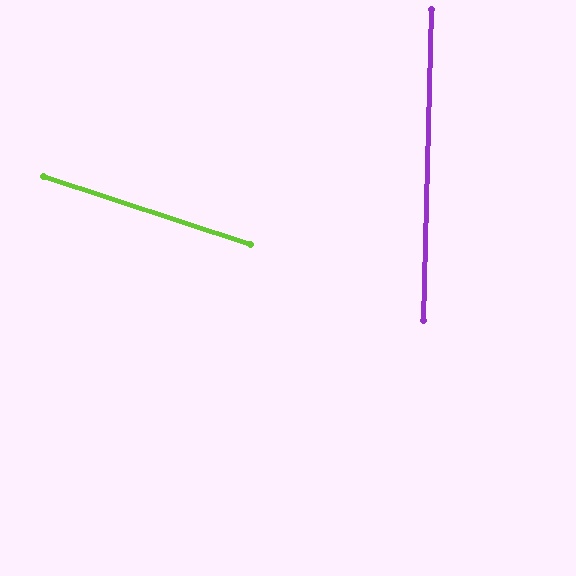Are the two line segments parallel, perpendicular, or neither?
Neither parallel nor perpendicular — they differ by about 73°.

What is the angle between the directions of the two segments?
Approximately 73 degrees.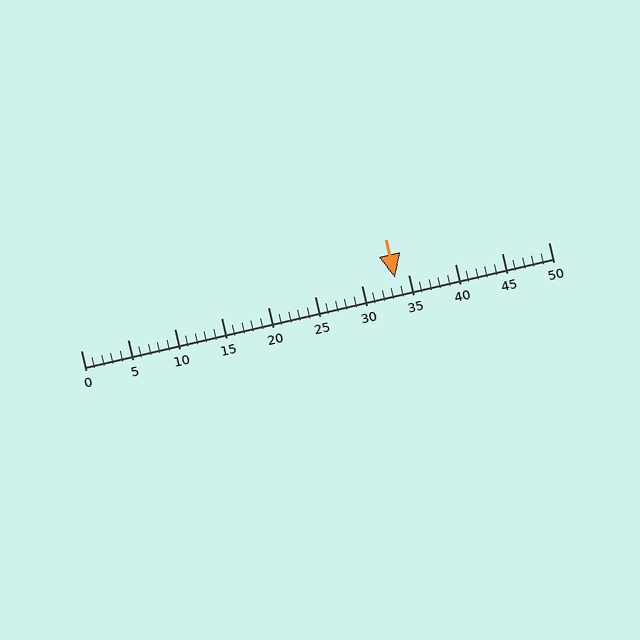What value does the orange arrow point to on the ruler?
The orange arrow points to approximately 34.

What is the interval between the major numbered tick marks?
The major tick marks are spaced 5 units apart.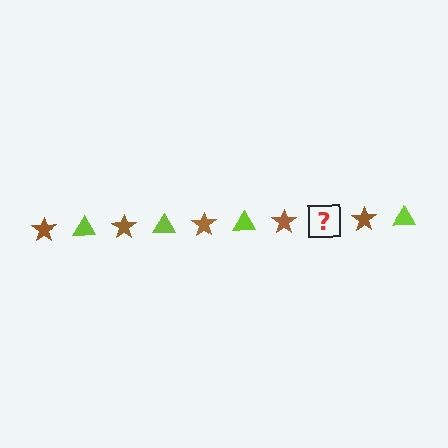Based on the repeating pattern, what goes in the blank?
The blank should be a lime triangle.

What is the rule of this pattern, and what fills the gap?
The rule is that the pattern alternates between brown star and lime triangle. The gap should be filled with a lime triangle.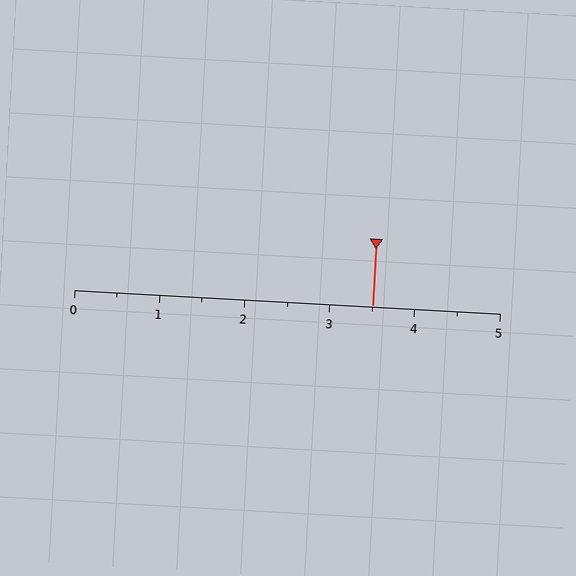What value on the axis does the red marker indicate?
The marker indicates approximately 3.5.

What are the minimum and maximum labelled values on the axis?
The axis runs from 0 to 5.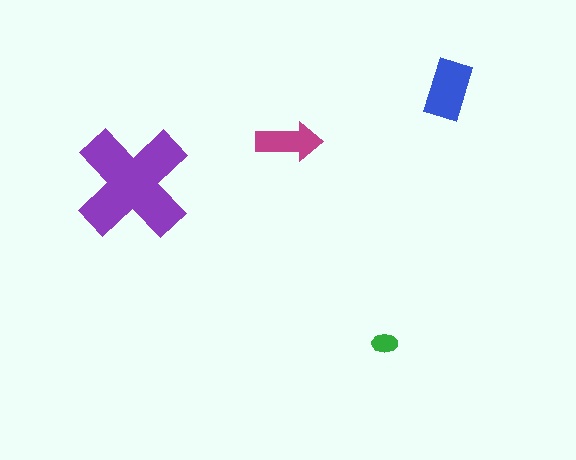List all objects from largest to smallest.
The purple cross, the blue rectangle, the magenta arrow, the green ellipse.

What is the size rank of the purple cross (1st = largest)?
1st.